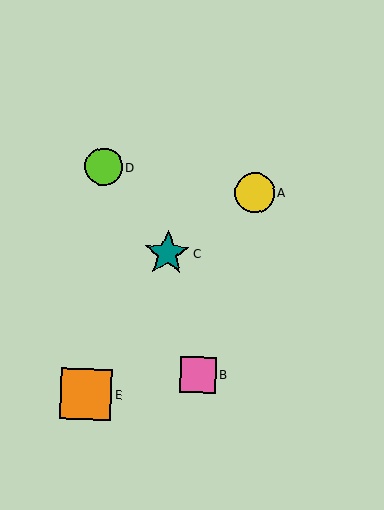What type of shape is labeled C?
Shape C is a teal star.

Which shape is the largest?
The orange square (labeled E) is the largest.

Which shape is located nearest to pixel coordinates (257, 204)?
The yellow circle (labeled A) at (255, 192) is nearest to that location.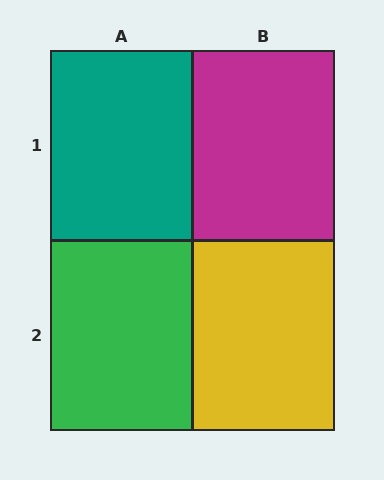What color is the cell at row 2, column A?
Green.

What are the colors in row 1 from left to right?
Teal, magenta.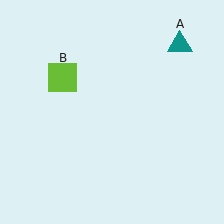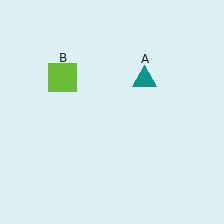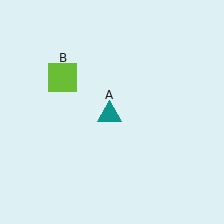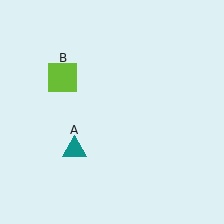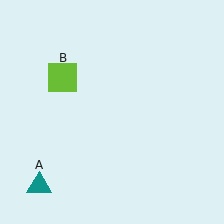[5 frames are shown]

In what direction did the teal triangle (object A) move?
The teal triangle (object A) moved down and to the left.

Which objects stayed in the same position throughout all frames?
Lime square (object B) remained stationary.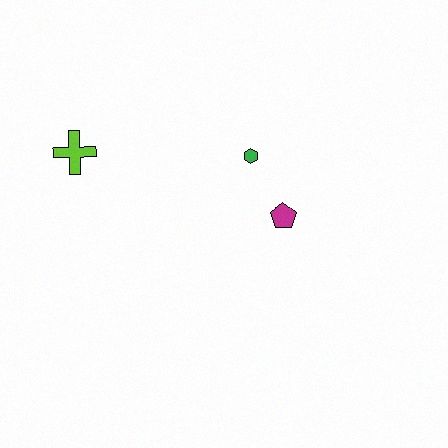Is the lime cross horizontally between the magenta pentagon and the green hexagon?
No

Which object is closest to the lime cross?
The green hexagon is closest to the lime cross.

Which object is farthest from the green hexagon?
The lime cross is farthest from the green hexagon.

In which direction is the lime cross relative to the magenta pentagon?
The lime cross is to the left of the magenta pentagon.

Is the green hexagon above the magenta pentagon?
Yes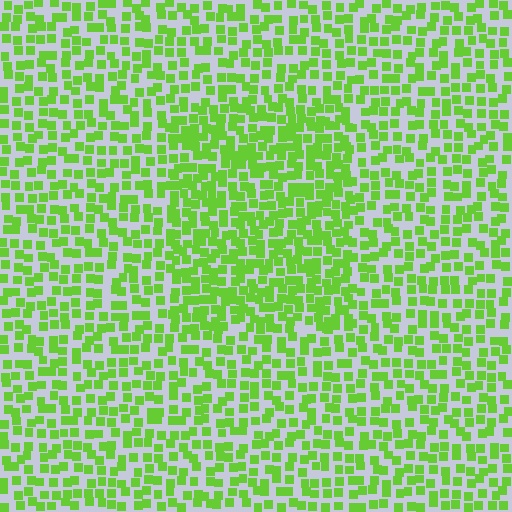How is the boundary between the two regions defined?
The boundary is defined by a change in element density (approximately 1.6x ratio). All elements are the same color, size, and shape.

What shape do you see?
I see a rectangle.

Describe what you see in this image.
The image contains small lime elements arranged at two different densities. A rectangle-shaped region is visible where the elements are more densely packed than the surrounding area.